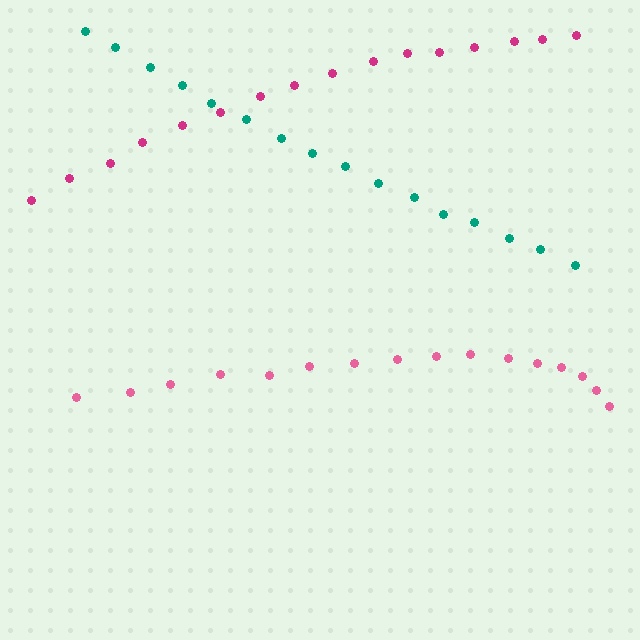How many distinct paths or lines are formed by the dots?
There are 3 distinct paths.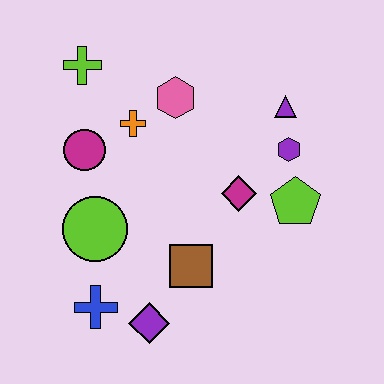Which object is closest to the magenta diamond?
The lime pentagon is closest to the magenta diamond.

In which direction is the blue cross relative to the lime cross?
The blue cross is below the lime cross.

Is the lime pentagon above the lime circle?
Yes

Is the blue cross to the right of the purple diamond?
No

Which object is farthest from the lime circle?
The purple triangle is farthest from the lime circle.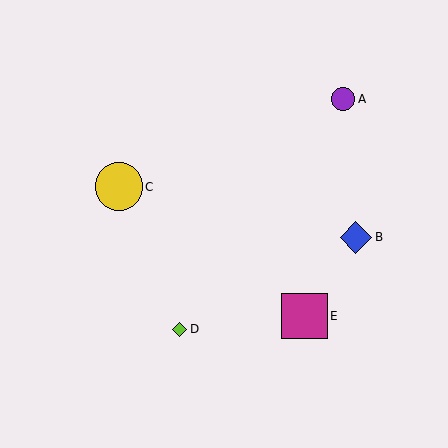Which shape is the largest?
The yellow circle (labeled C) is the largest.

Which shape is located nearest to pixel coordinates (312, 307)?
The magenta square (labeled E) at (304, 316) is nearest to that location.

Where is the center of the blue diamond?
The center of the blue diamond is at (356, 237).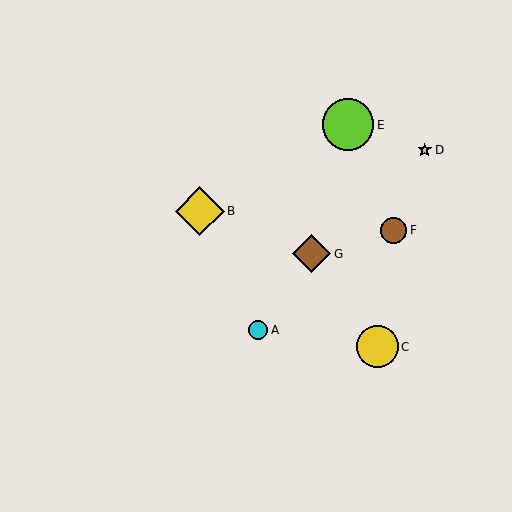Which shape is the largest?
The lime circle (labeled E) is the largest.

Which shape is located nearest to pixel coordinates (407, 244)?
The brown circle (labeled F) at (394, 230) is nearest to that location.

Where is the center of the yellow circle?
The center of the yellow circle is at (377, 347).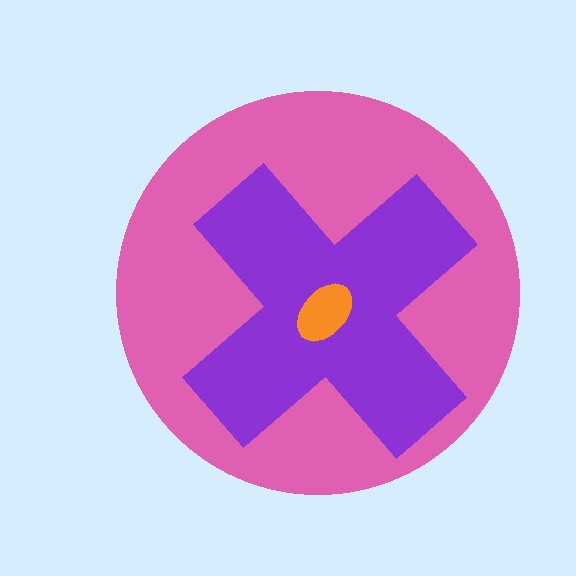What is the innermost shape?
The orange ellipse.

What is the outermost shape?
The pink circle.